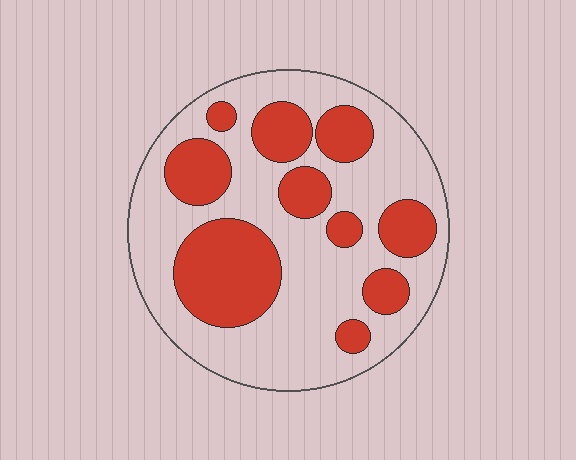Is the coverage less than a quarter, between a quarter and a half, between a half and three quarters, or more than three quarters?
Between a quarter and a half.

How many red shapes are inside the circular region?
10.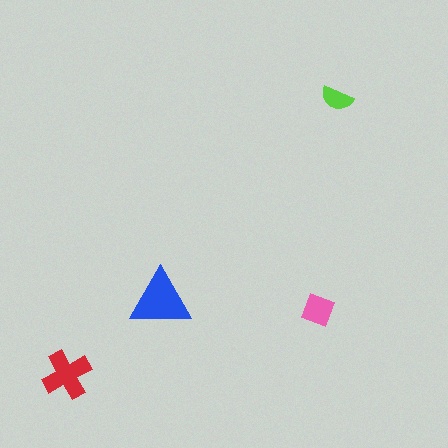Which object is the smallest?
The lime semicircle.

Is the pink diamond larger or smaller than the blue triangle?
Smaller.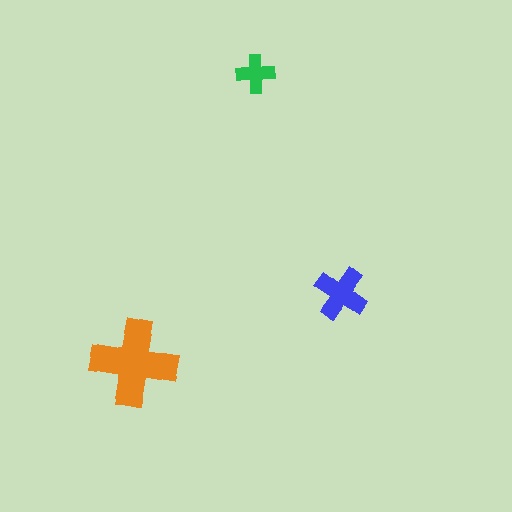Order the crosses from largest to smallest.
the orange one, the blue one, the green one.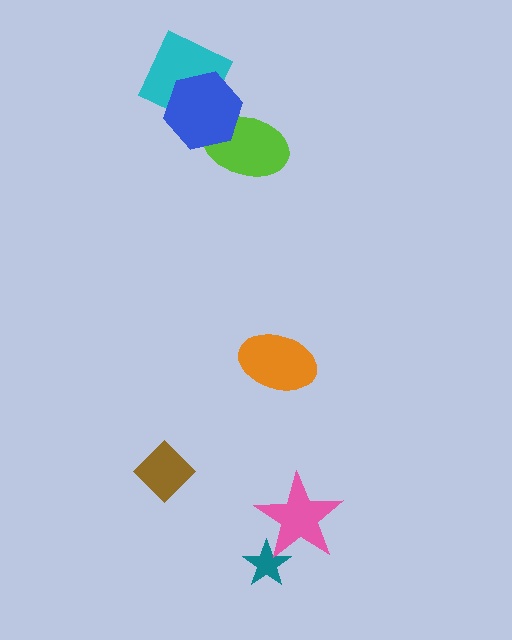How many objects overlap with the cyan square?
1 object overlaps with the cyan square.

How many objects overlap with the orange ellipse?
0 objects overlap with the orange ellipse.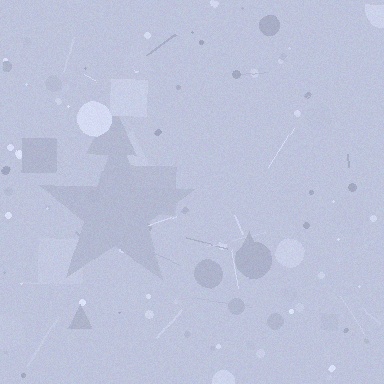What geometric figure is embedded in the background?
A star is embedded in the background.